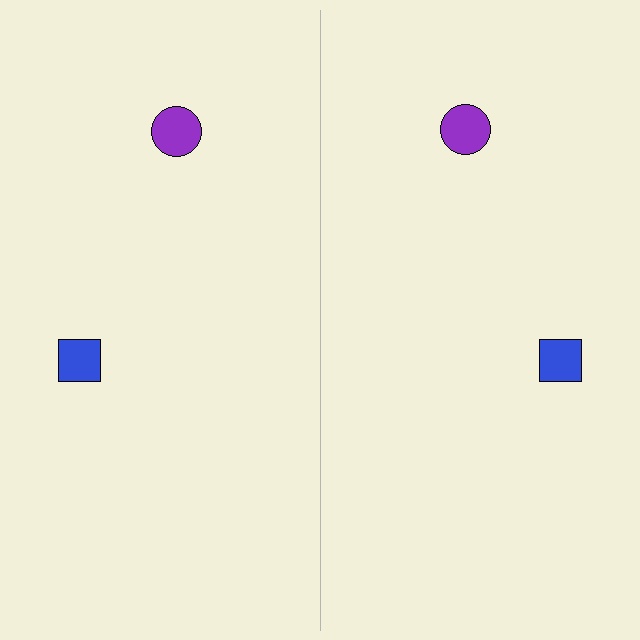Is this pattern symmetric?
Yes, this pattern has bilateral (reflection) symmetry.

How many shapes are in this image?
There are 4 shapes in this image.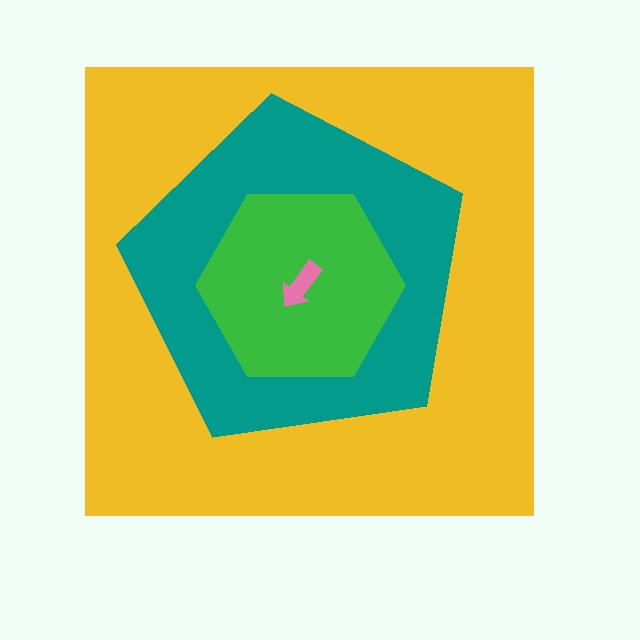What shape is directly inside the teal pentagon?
The green hexagon.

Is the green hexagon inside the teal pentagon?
Yes.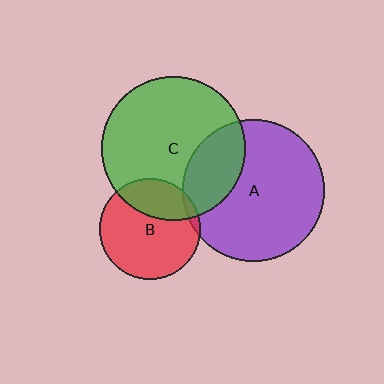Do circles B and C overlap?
Yes.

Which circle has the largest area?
Circle C (green).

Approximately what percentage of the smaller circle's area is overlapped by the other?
Approximately 30%.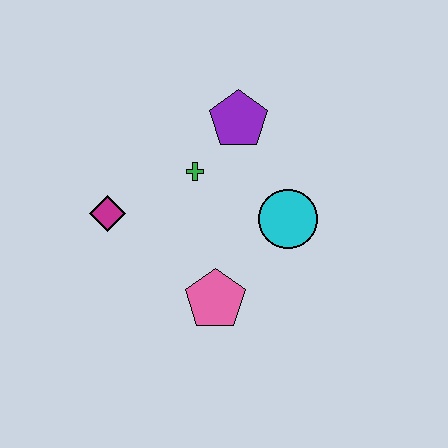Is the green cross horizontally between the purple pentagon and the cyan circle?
No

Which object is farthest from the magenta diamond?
The cyan circle is farthest from the magenta diamond.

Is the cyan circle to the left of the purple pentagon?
No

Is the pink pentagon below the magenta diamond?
Yes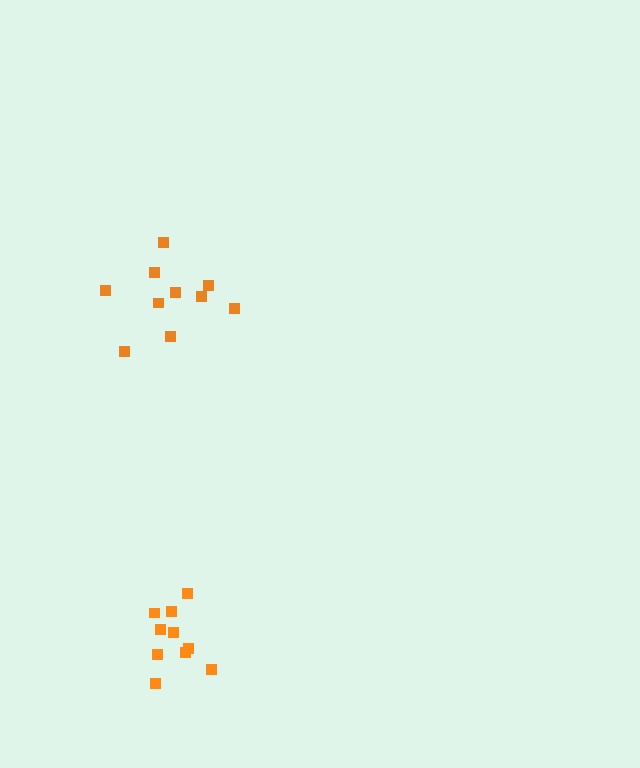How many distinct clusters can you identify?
There are 2 distinct clusters.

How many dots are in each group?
Group 1: 10 dots, Group 2: 10 dots (20 total).